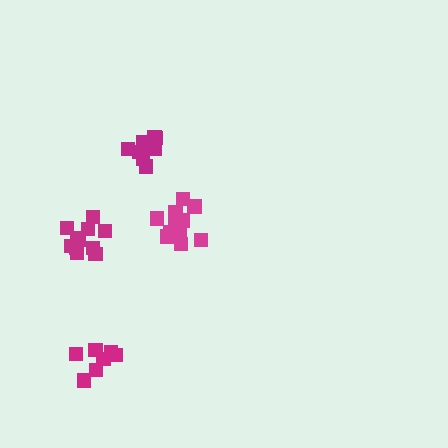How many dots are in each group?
Group 1: 11 dots, Group 2: 9 dots, Group 3: 11 dots, Group 4: 8 dots (39 total).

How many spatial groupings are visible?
There are 4 spatial groupings.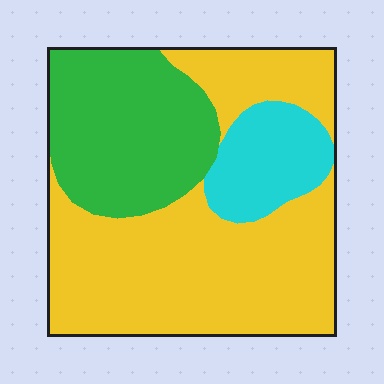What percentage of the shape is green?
Green covers roughly 30% of the shape.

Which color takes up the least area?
Cyan, at roughly 15%.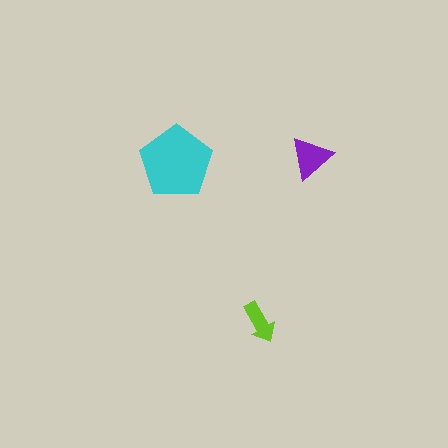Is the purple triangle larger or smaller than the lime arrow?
Larger.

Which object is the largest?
The cyan pentagon.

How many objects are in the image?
There are 3 objects in the image.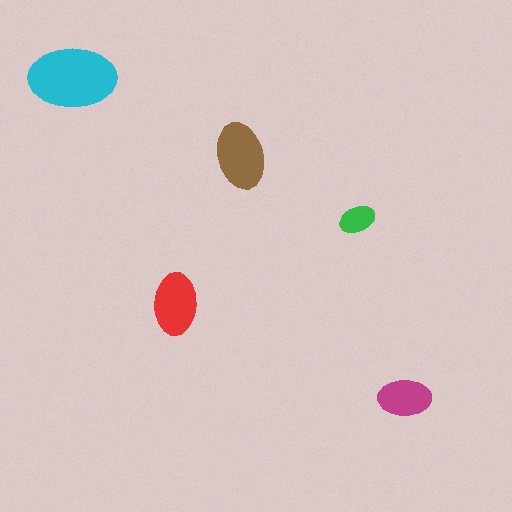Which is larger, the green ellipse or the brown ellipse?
The brown one.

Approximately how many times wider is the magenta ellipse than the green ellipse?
About 1.5 times wider.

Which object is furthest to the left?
The cyan ellipse is leftmost.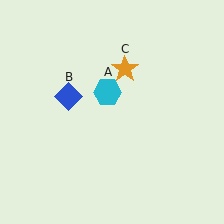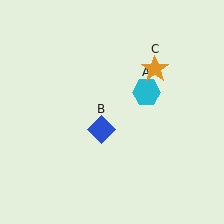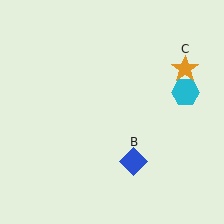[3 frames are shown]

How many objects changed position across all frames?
3 objects changed position: cyan hexagon (object A), blue diamond (object B), orange star (object C).